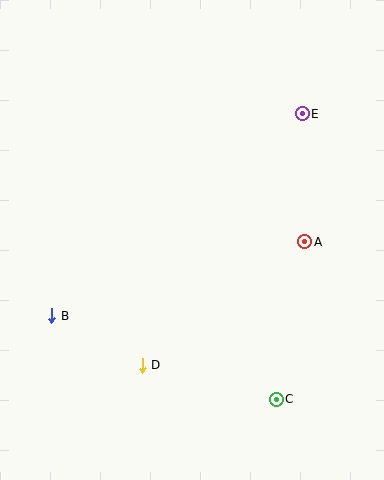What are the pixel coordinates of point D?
Point D is at (142, 365).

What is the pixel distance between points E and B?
The distance between E and B is 322 pixels.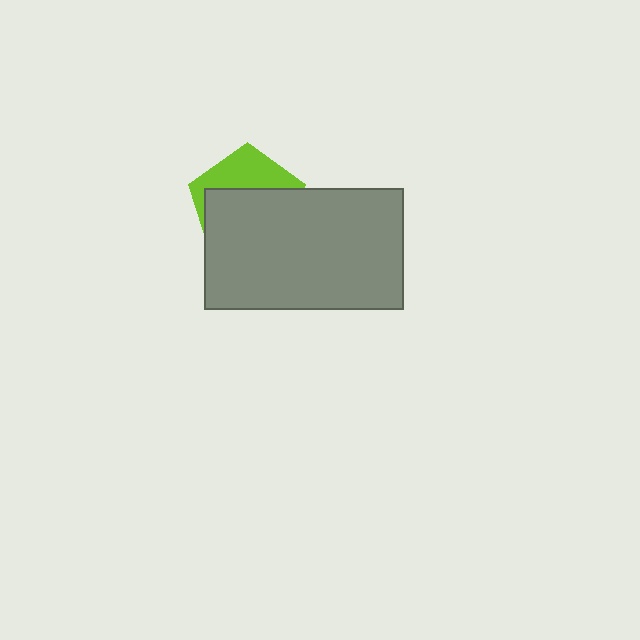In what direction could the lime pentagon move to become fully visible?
The lime pentagon could move up. That would shift it out from behind the gray rectangle entirely.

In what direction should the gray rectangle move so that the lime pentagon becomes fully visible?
The gray rectangle should move down. That is the shortest direction to clear the overlap and leave the lime pentagon fully visible.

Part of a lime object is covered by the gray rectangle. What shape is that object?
It is a pentagon.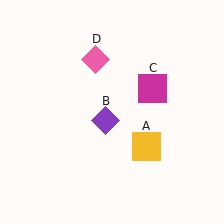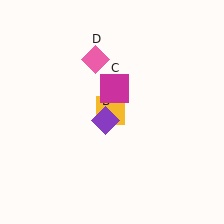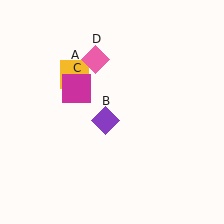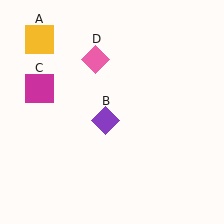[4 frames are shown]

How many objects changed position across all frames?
2 objects changed position: yellow square (object A), magenta square (object C).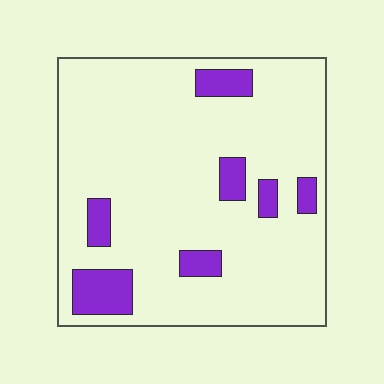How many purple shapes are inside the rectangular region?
7.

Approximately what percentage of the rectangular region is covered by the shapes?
Approximately 15%.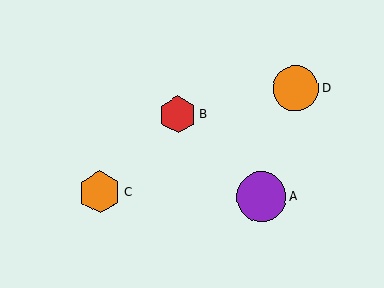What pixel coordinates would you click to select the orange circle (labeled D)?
Click at (296, 88) to select the orange circle D.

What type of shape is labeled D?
Shape D is an orange circle.